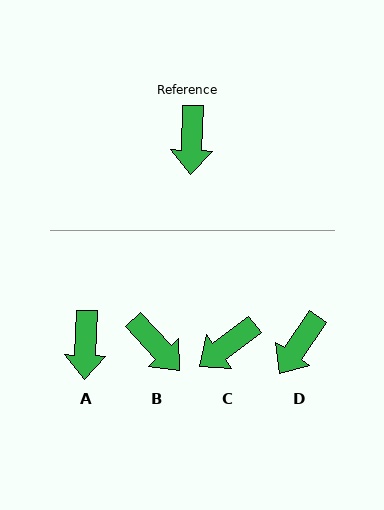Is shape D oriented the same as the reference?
No, it is off by about 32 degrees.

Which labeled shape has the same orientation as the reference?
A.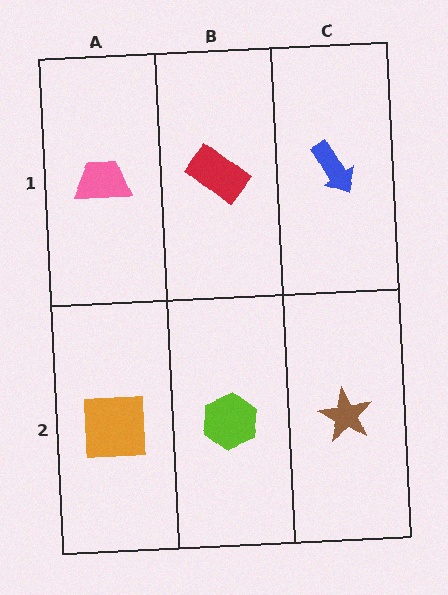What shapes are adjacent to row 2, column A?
A pink trapezoid (row 1, column A), a lime hexagon (row 2, column B).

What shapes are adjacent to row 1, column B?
A lime hexagon (row 2, column B), a pink trapezoid (row 1, column A), a blue arrow (row 1, column C).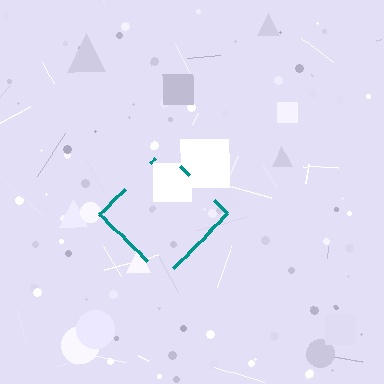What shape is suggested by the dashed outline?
The dashed outline suggests a diamond.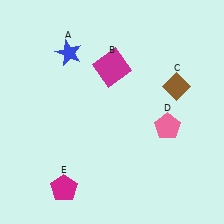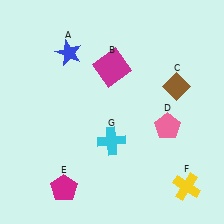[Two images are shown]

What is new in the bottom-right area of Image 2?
A yellow cross (F) was added in the bottom-right area of Image 2.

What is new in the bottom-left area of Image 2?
A cyan cross (G) was added in the bottom-left area of Image 2.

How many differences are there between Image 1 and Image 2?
There are 2 differences between the two images.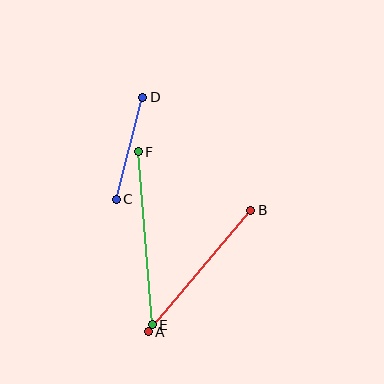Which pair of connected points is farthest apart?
Points E and F are farthest apart.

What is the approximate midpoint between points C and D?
The midpoint is at approximately (129, 148) pixels.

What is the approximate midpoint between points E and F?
The midpoint is at approximately (145, 238) pixels.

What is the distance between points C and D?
The distance is approximately 106 pixels.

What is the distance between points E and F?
The distance is approximately 173 pixels.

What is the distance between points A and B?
The distance is approximately 159 pixels.